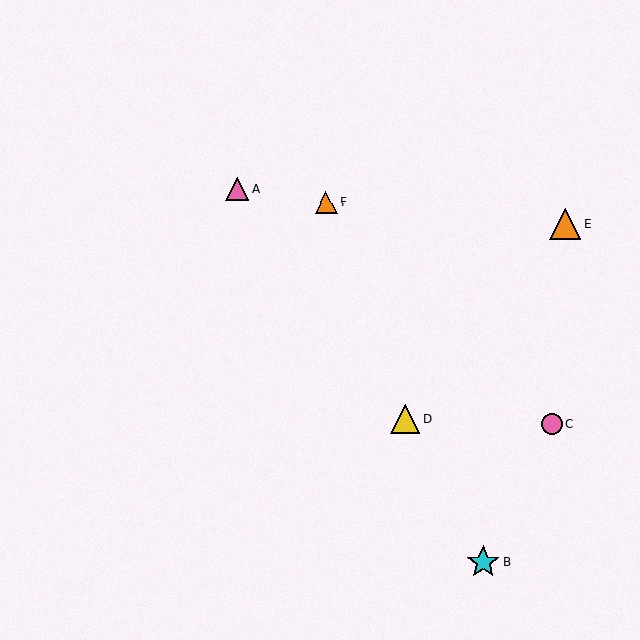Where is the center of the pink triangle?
The center of the pink triangle is at (238, 189).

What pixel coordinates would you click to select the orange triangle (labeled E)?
Click at (565, 224) to select the orange triangle E.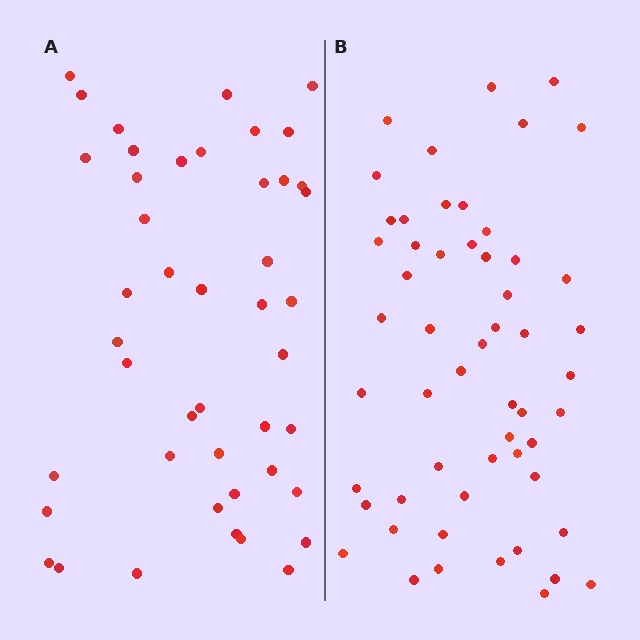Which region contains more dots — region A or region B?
Region B (the right region) has more dots.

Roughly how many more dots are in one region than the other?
Region B has roughly 10 or so more dots than region A.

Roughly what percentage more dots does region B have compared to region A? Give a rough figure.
About 20% more.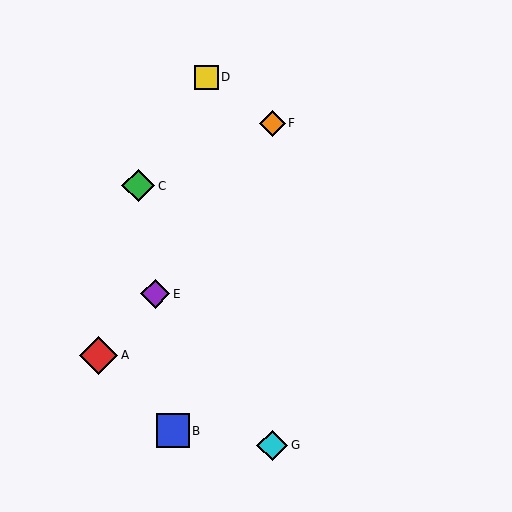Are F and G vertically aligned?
Yes, both are at x≈272.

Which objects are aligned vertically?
Objects F, G are aligned vertically.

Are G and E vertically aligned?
No, G is at x≈272 and E is at x≈155.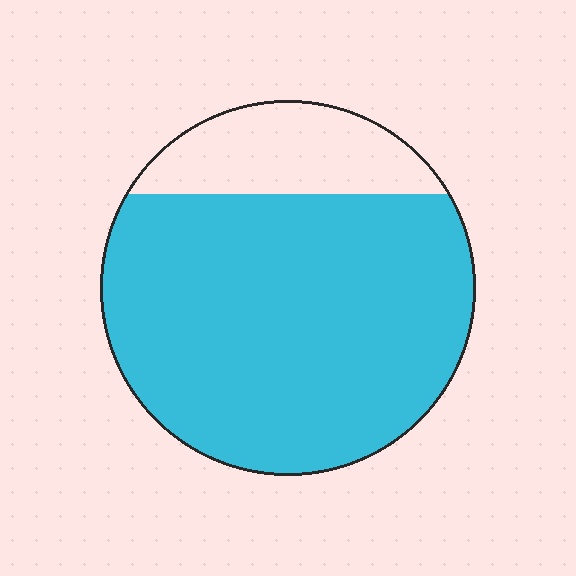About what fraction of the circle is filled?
About four fifths (4/5).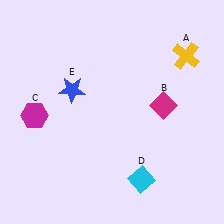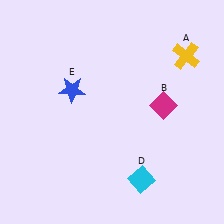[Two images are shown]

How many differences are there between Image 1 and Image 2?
There is 1 difference between the two images.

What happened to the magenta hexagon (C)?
The magenta hexagon (C) was removed in Image 2. It was in the bottom-left area of Image 1.